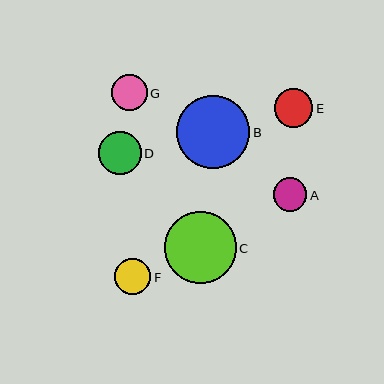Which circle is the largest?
Circle B is the largest with a size of approximately 73 pixels.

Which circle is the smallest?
Circle A is the smallest with a size of approximately 34 pixels.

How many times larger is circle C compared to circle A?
Circle C is approximately 2.1 times the size of circle A.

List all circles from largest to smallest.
From largest to smallest: B, C, D, E, G, F, A.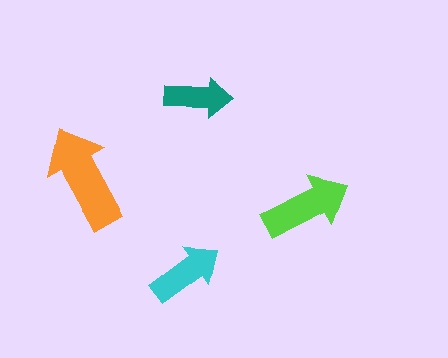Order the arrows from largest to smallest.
the orange one, the lime one, the cyan one, the teal one.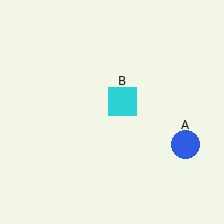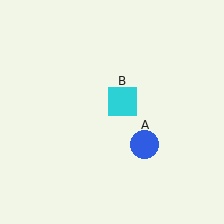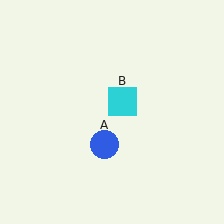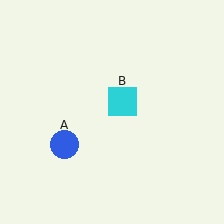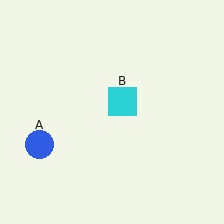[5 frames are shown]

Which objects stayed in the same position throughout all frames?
Cyan square (object B) remained stationary.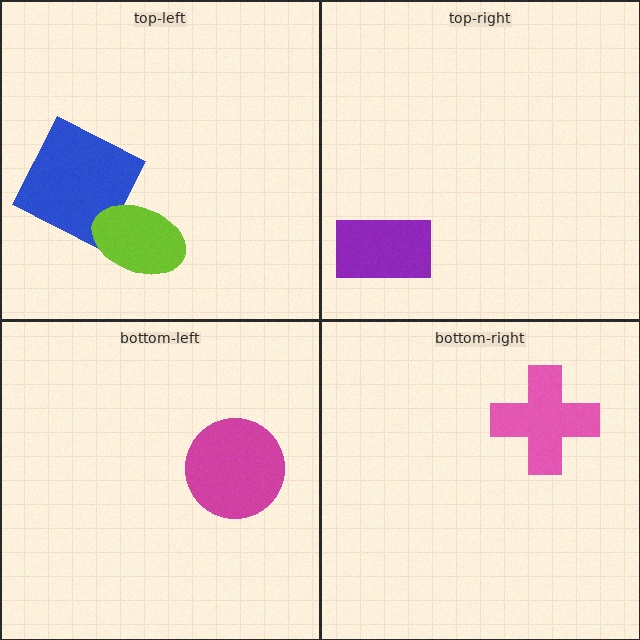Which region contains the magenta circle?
The bottom-left region.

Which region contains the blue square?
The top-left region.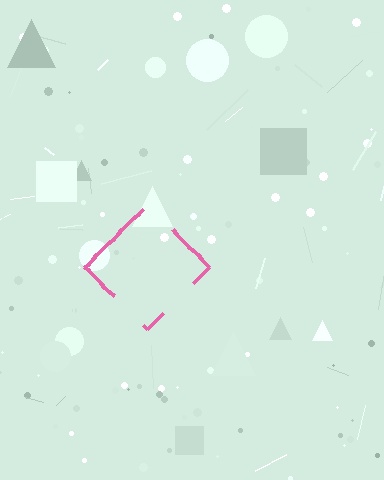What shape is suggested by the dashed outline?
The dashed outline suggests a diamond.